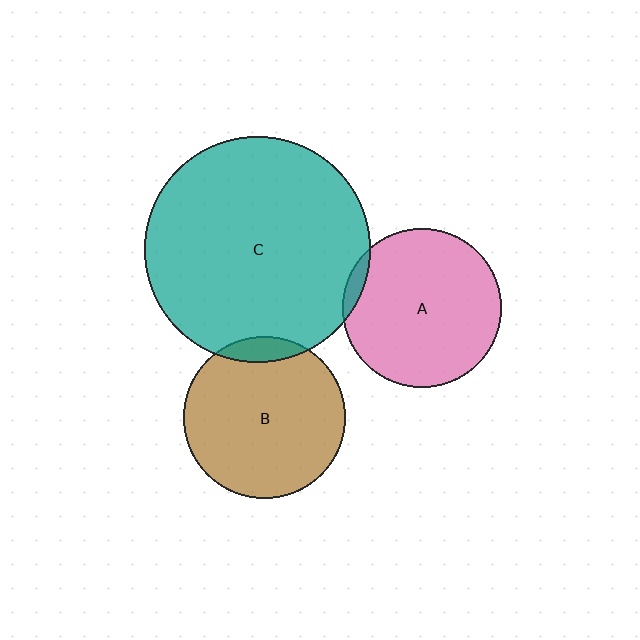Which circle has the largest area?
Circle C (teal).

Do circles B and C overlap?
Yes.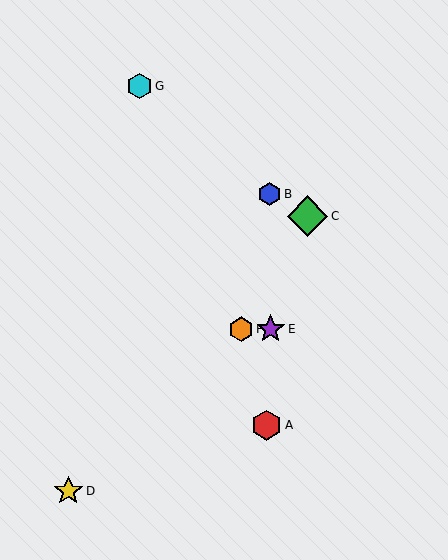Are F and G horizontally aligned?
No, F is at y≈329 and G is at y≈86.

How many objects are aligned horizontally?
2 objects (E, F) are aligned horizontally.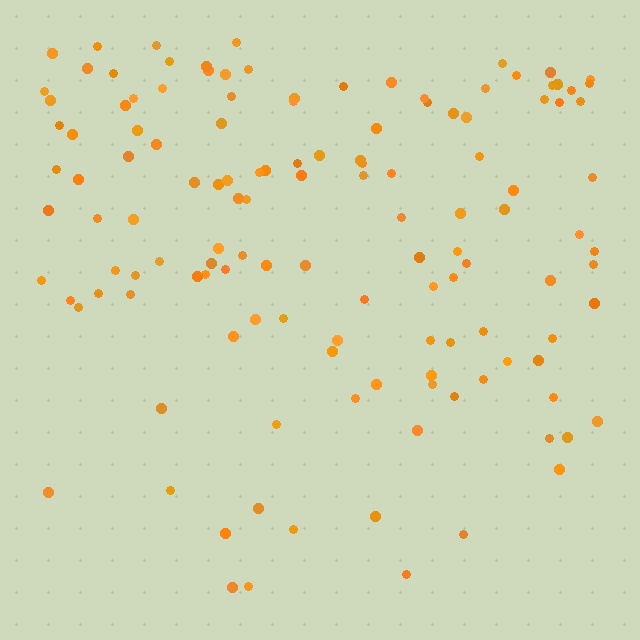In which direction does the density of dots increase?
From bottom to top, with the top side densest.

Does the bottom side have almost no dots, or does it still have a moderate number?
Still a moderate number, just noticeably fewer than the top.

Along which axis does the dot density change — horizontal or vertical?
Vertical.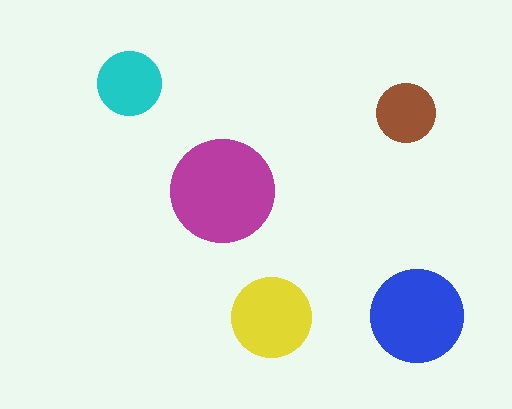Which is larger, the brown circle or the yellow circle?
The yellow one.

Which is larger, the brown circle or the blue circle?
The blue one.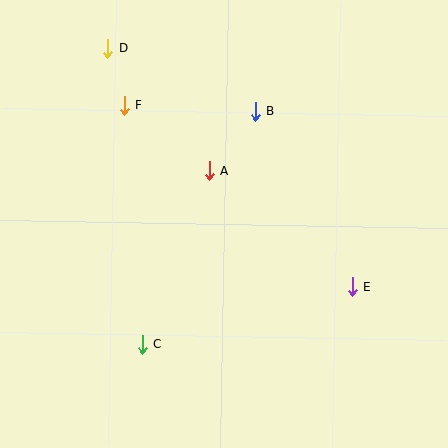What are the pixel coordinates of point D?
Point D is at (108, 48).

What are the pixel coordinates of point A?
Point A is at (209, 171).